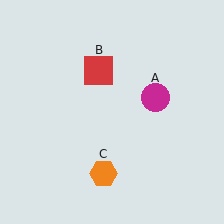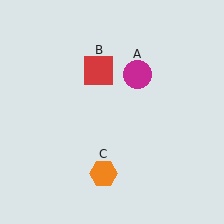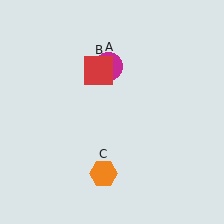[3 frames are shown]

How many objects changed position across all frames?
1 object changed position: magenta circle (object A).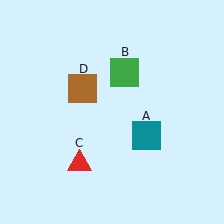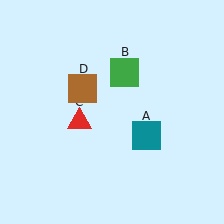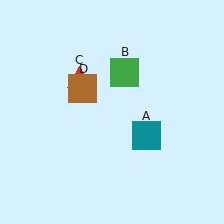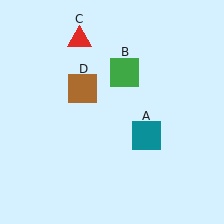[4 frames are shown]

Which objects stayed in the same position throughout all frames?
Teal square (object A) and green square (object B) and brown square (object D) remained stationary.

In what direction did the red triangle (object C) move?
The red triangle (object C) moved up.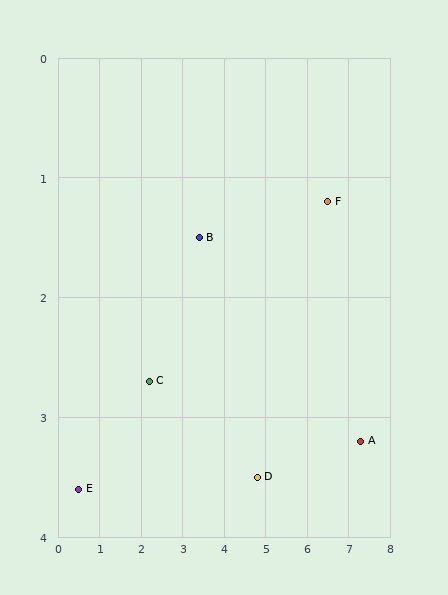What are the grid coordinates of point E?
Point E is at approximately (0.5, 3.6).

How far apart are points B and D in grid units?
Points B and D are about 2.4 grid units apart.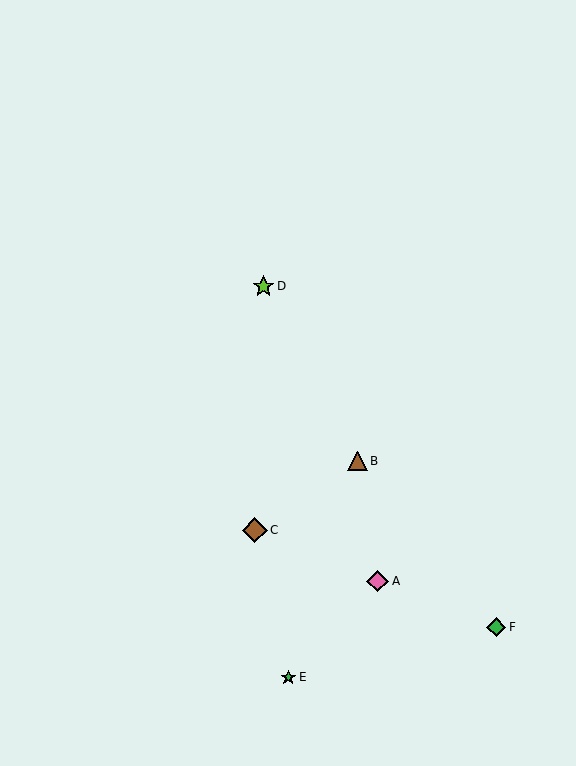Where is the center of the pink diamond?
The center of the pink diamond is at (378, 581).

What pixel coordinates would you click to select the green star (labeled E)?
Click at (288, 677) to select the green star E.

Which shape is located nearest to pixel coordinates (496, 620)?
The green diamond (labeled F) at (496, 627) is nearest to that location.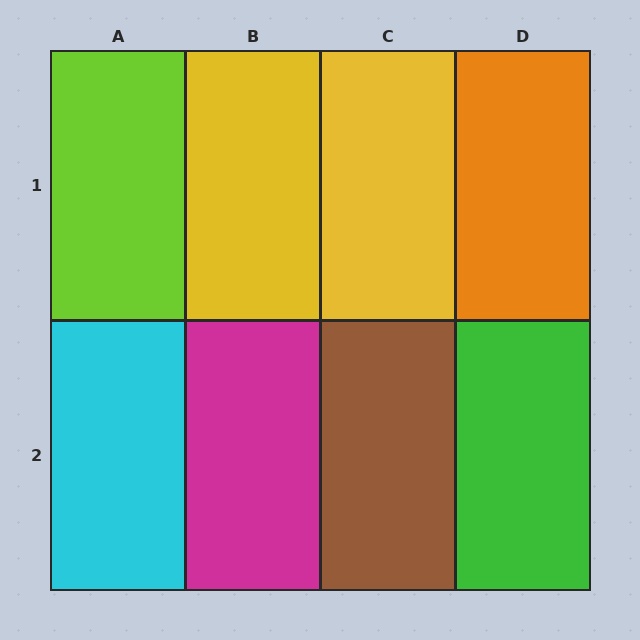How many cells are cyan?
1 cell is cyan.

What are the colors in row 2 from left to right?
Cyan, magenta, brown, green.